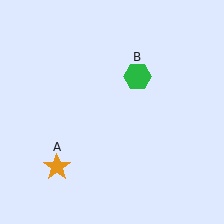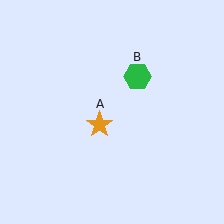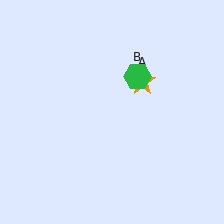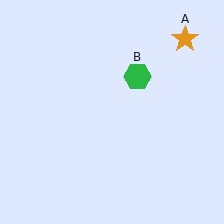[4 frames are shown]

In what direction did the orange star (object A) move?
The orange star (object A) moved up and to the right.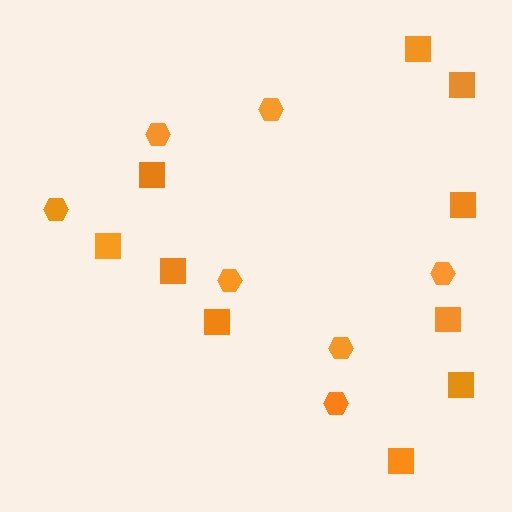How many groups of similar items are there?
There are 2 groups: one group of hexagons (7) and one group of squares (10).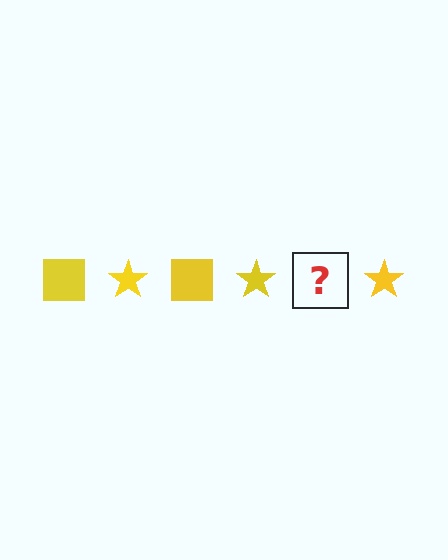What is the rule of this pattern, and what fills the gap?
The rule is that the pattern cycles through square, star shapes in yellow. The gap should be filled with a yellow square.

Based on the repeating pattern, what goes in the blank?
The blank should be a yellow square.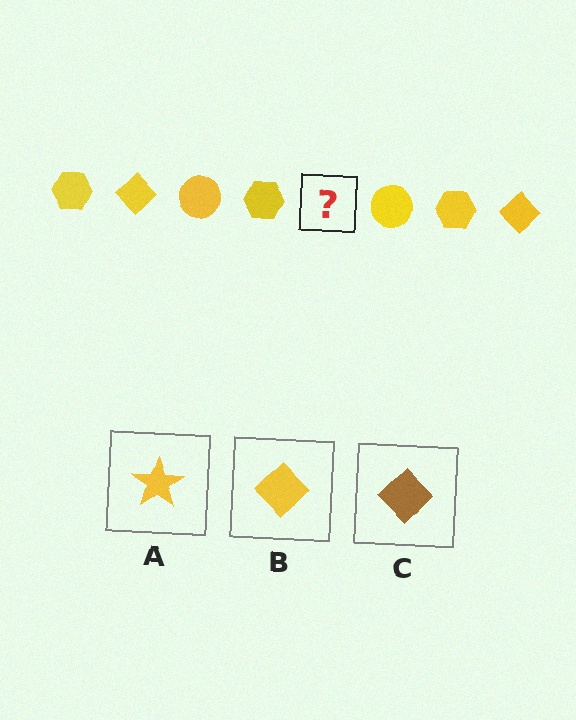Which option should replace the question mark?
Option B.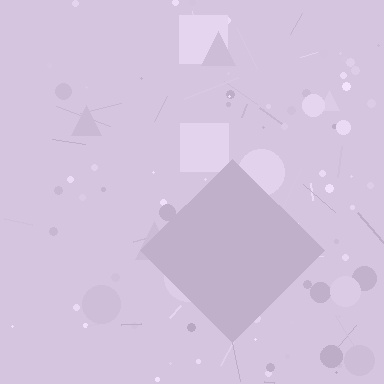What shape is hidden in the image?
A diamond is hidden in the image.